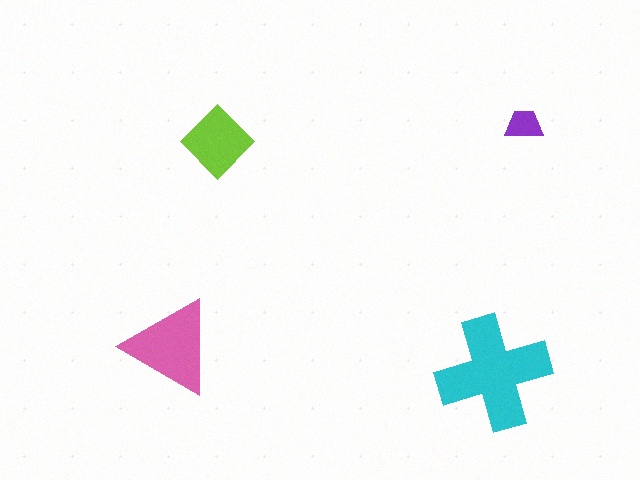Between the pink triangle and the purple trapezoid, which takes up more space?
The pink triangle.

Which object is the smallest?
The purple trapezoid.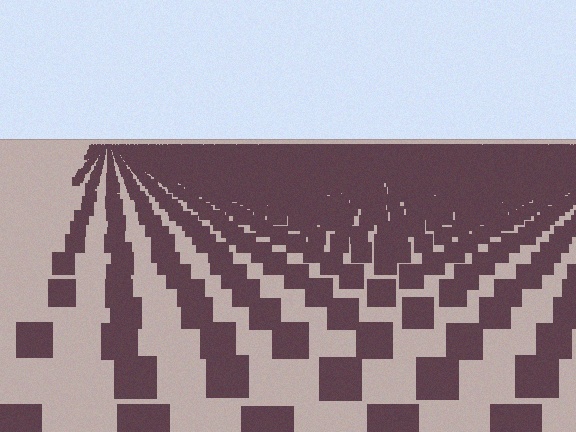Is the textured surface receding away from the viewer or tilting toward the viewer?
The surface is receding away from the viewer. Texture elements get smaller and denser toward the top.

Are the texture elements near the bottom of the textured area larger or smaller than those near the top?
Larger. Near the bottom, elements are closer to the viewer and appear at a bigger on-screen size.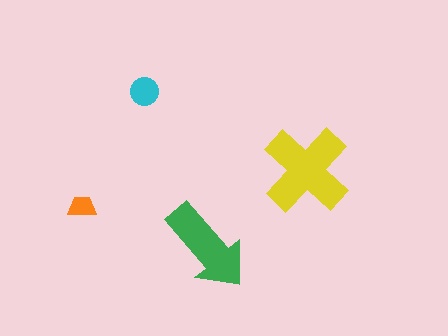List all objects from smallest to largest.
The orange trapezoid, the cyan circle, the green arrow, the yellow cross.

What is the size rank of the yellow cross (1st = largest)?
1st.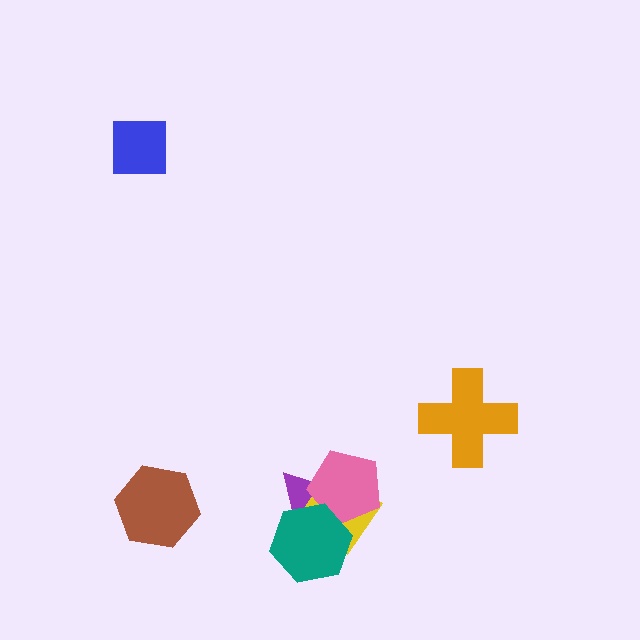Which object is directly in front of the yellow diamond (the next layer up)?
The pink pentagon is directly in front of the yellow diamond.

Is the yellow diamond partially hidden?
Yes, it is partially covered by another shape.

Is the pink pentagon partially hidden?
Yes, it is partially covered by another shape.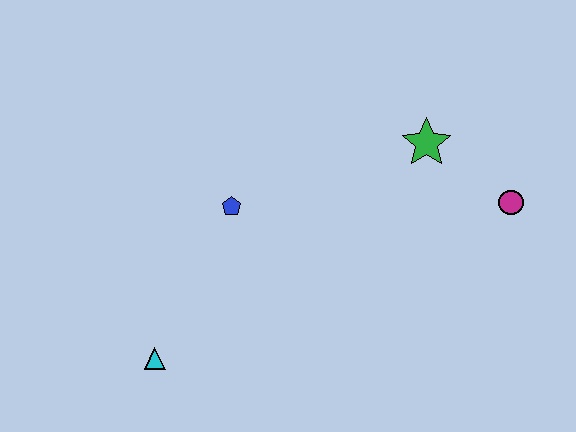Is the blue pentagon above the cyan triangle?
Yes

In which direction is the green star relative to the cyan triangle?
The green star is to the right of the cyan triangle.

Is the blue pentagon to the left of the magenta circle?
Yes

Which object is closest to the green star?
The magenta circle is closest to the green star.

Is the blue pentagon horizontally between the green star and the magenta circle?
No